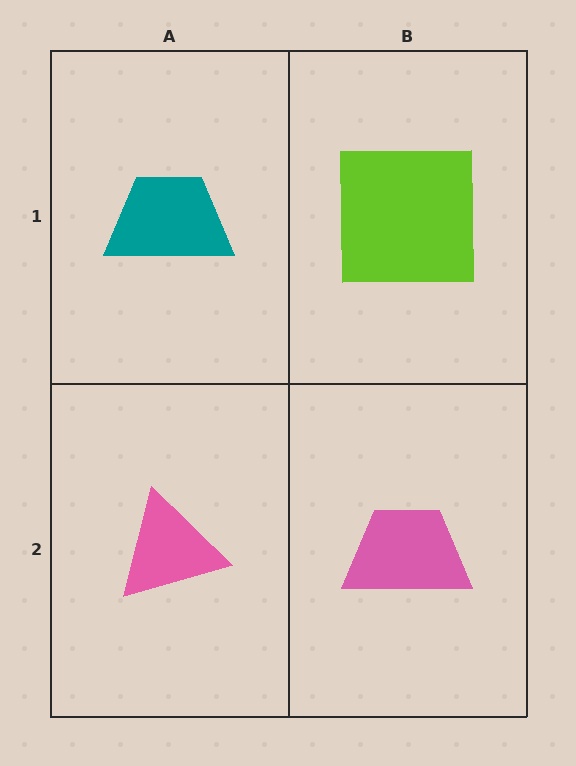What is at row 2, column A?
A pink triangle.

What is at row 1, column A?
A teal trapezoid.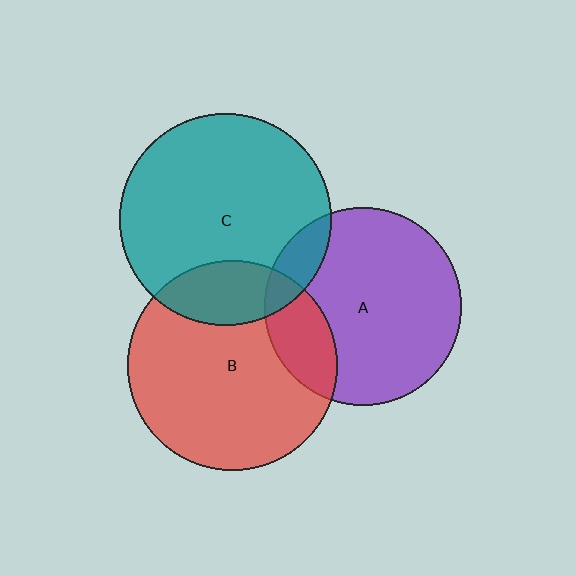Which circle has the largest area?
Circle C (teal).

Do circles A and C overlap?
Yes.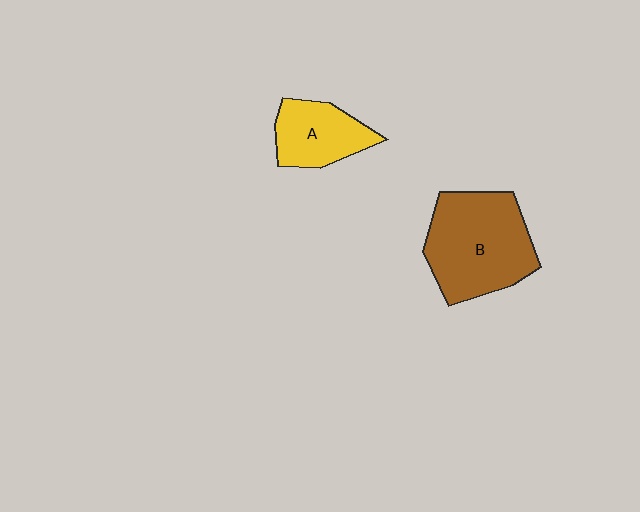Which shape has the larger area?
Shape B (brown).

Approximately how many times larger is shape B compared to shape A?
Approximately 1.8 times.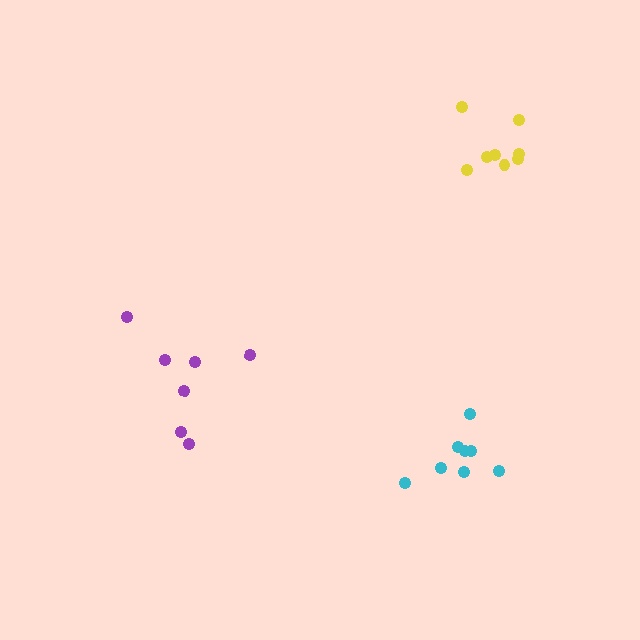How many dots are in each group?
Group 1: 7 dots, Group 2: 8 dots, Group 3: 8 dots (23 total).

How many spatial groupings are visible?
There are 3 spatial groupings.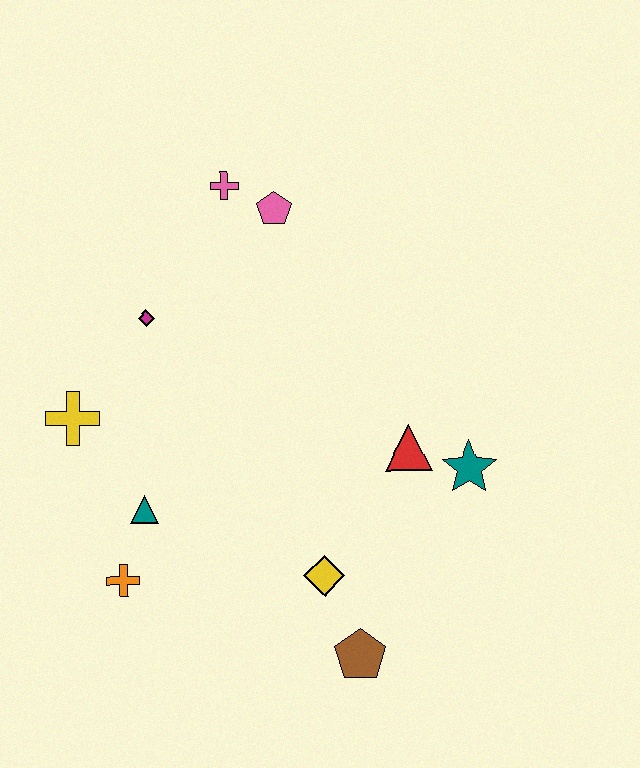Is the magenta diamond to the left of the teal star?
Yes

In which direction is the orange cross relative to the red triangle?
The orange cross is to the left of the red triangle.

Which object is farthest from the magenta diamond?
The brown pentagon is farthest from the magenta diamond.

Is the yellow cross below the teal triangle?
No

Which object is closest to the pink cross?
The pink pentagon is closest to the pink cross.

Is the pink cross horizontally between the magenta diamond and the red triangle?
Yes